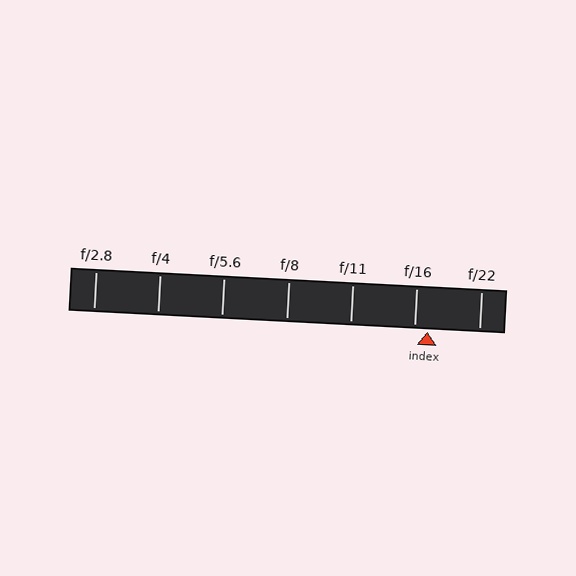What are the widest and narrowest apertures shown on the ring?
The widest aperture shown is f/2.8 and the narrowest is f/22.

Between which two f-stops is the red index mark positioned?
The index mark is between f/16 and f/22.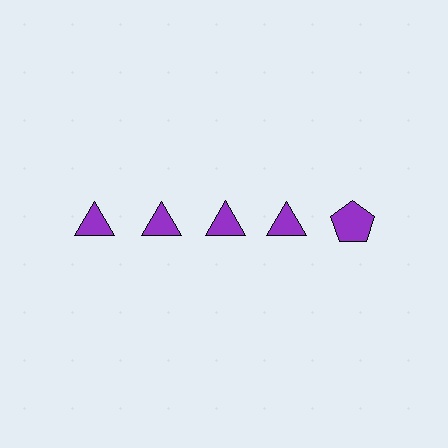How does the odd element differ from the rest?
It has a different shape: pentagon instead of triangle.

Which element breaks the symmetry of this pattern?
The purple pentagon in the top row, rightmost column breaks the symmetry. All other shapes are purple triangles.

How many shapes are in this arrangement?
There are 5 shapes arranged in a grid pattern.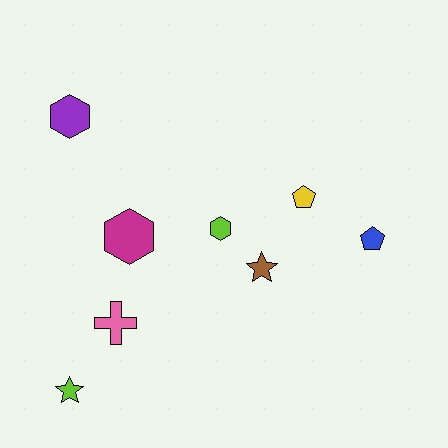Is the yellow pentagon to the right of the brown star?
Yes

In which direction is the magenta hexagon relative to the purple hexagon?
The magenta hexagon is below the purple hexagon.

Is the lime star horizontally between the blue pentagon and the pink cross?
No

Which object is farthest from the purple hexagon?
The blue pentagon is farthest from the purple hexagon.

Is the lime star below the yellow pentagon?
Yes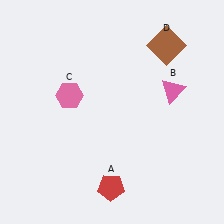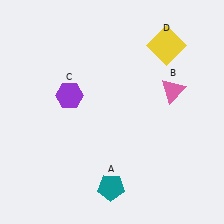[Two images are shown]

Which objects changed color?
A changed from red to teal. C changed from pink to purple. D changed from brown to yellow.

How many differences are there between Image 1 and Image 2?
There are 3 differences between the two images.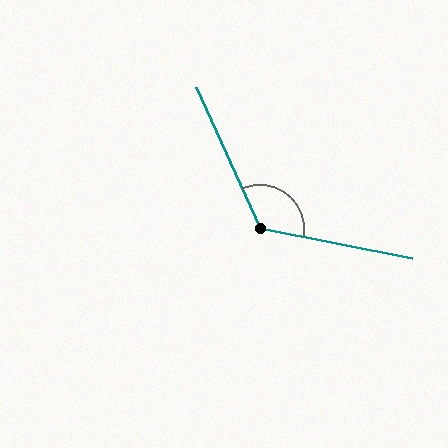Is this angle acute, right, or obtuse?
It is obtuse.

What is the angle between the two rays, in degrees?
Approximately 125 degrees.